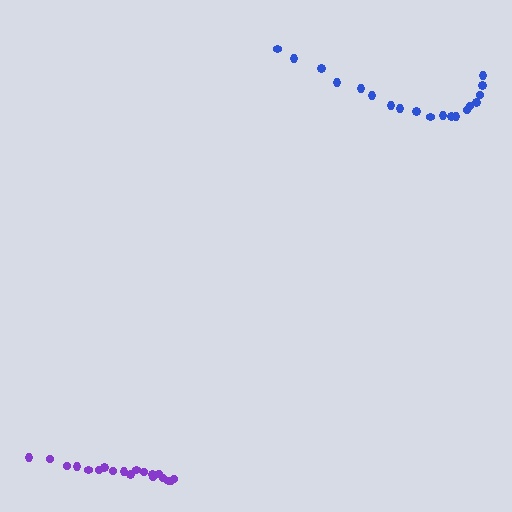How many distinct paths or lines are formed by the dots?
There are 2 distinct paths.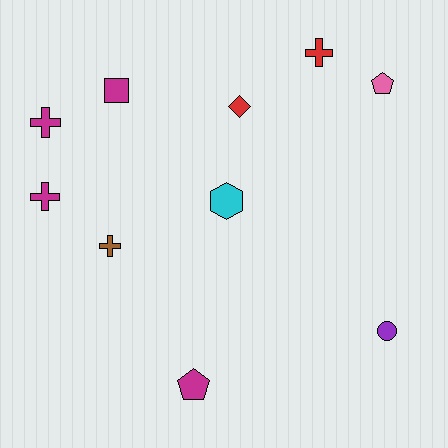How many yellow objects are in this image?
There are no yellow objects.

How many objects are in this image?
There are 10 objects.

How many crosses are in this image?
There are 4 crosses.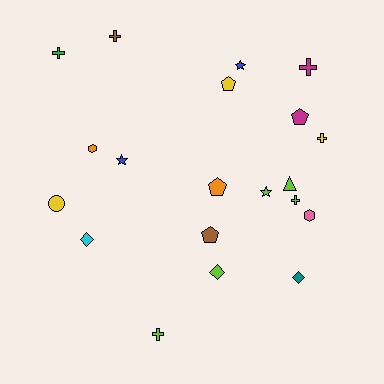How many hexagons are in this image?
There are 2 hexagons.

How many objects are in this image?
There are 20 objects.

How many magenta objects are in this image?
There are 2 magenta objects.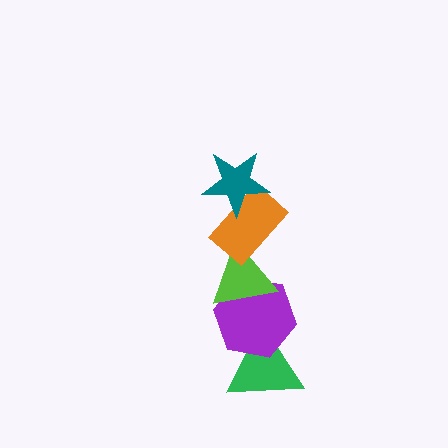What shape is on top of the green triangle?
The purple hexagon is on top of the green triangle.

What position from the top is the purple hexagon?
The purple hexagon is 4th from the top.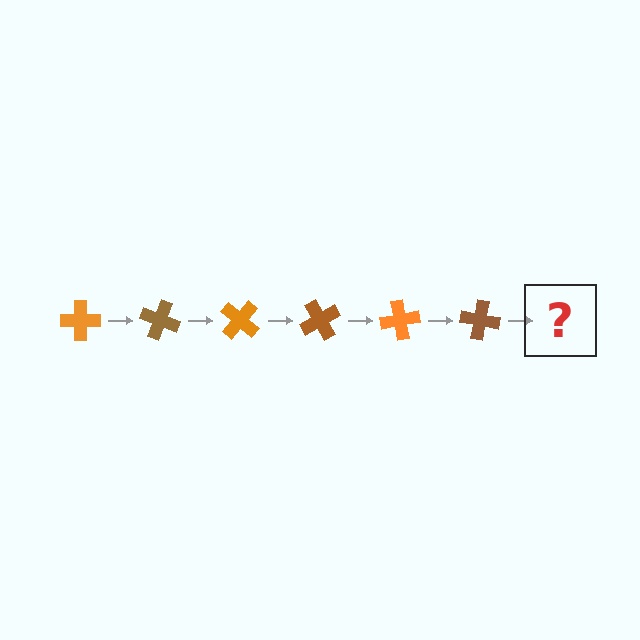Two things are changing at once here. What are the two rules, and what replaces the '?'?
The two rules are that it rotates 20 degrees each step and the color cycles through orange and brown. The '?' should be an orange cross, rotated 120 degrees from the start.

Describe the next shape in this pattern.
It should be an orange cross, rotated 120 degrees from the start.